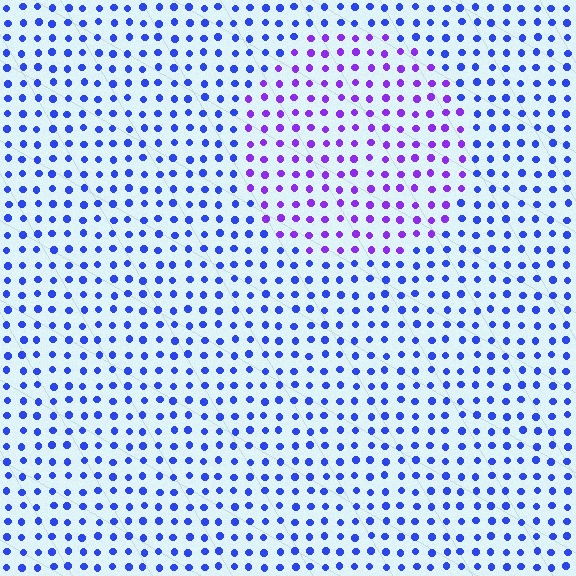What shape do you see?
I see a circle.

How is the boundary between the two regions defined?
The boundary is defined purely by a slight shift in hue (about 41 degrees). Spacing, size, and orientation are identical on both sides.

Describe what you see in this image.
The image is filled with small blue elements in a uniform arrangement. A circle-shaped region is visible where the elements are tinted to a slightly different hue, forming a subtle color boundary.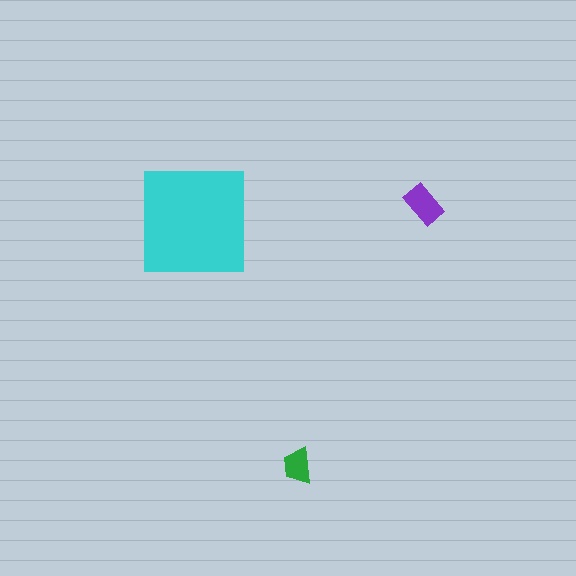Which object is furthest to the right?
The purple rectangle is rightmost.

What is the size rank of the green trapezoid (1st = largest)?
3rd.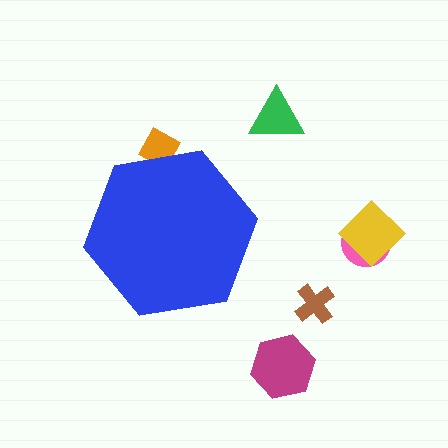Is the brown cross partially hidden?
No, the brown cross is fully visible.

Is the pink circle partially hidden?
No, the pink circle is fully visible.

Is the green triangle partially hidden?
No, the green triangle is fully visible.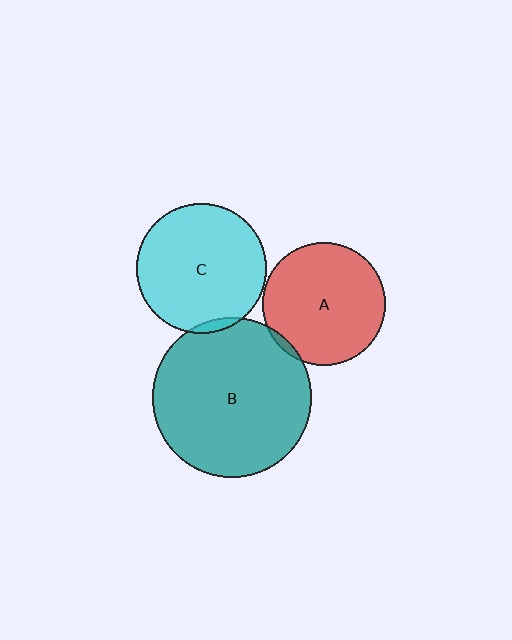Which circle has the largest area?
Circle B (teal).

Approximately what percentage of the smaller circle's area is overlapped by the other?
Approximately 5%.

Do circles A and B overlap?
Yes.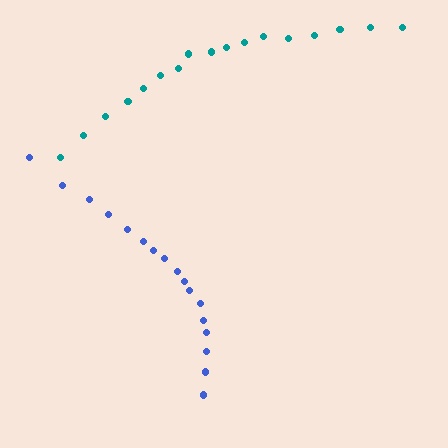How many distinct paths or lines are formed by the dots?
There are 2 distinct paths.